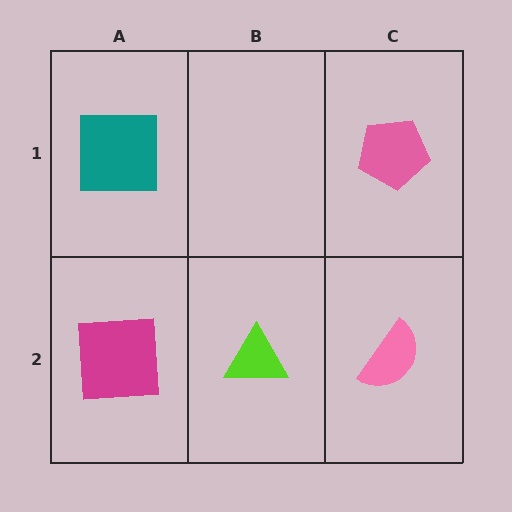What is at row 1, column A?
A teal square.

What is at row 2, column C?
A pink semicircle.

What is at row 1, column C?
A pink pentagon.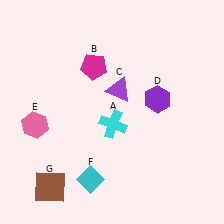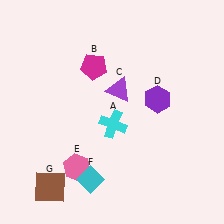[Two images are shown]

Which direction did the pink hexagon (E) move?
The pink hexagon (E) moved down.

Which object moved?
The pink hexagon (E) moved down.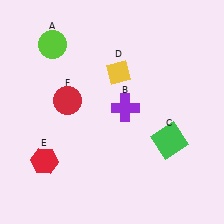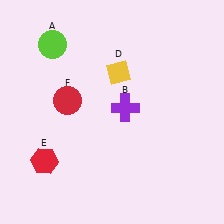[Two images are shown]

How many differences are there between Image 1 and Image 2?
There is 1 difference between the two images.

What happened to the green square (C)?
The green square (C) was removed in Image 2. It was in the bottom-right area of Image 1.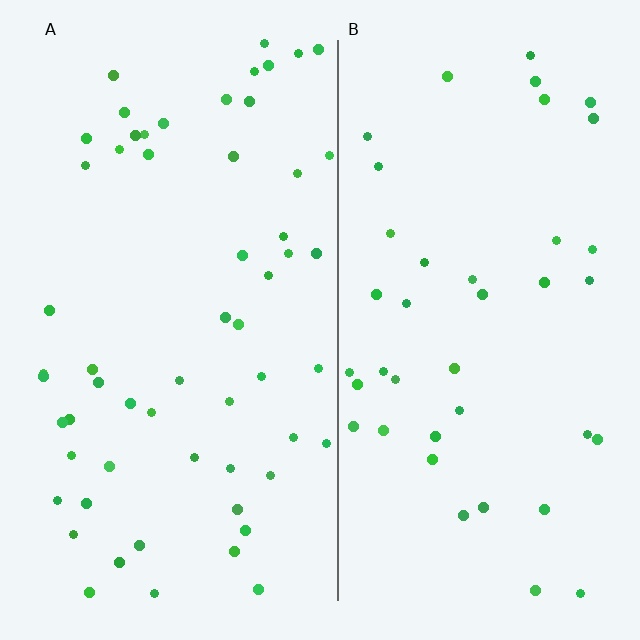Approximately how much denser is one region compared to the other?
Approximately 1.4× — region A over region B.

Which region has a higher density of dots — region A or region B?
A (the left).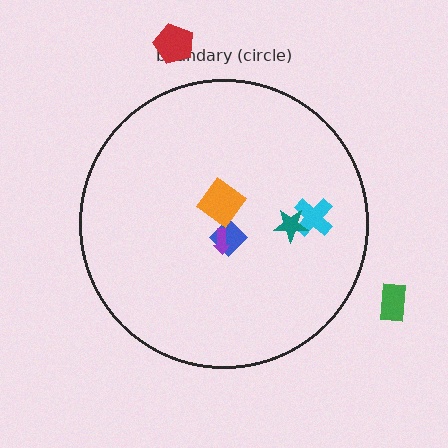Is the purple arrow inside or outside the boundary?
Inside.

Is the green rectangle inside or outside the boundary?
Outside.